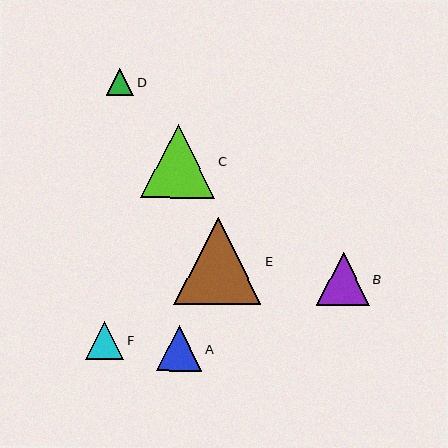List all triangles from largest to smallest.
From largest to smallest: E, C, B, A, F, D.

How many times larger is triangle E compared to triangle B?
Triangle E is approximately 1.7 times the size of triangle B.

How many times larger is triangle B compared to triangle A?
Triangle B is approximately 1.2 times the size of triangle A.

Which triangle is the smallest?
Triangle D is the smallest with a size of approximately 28 pixels.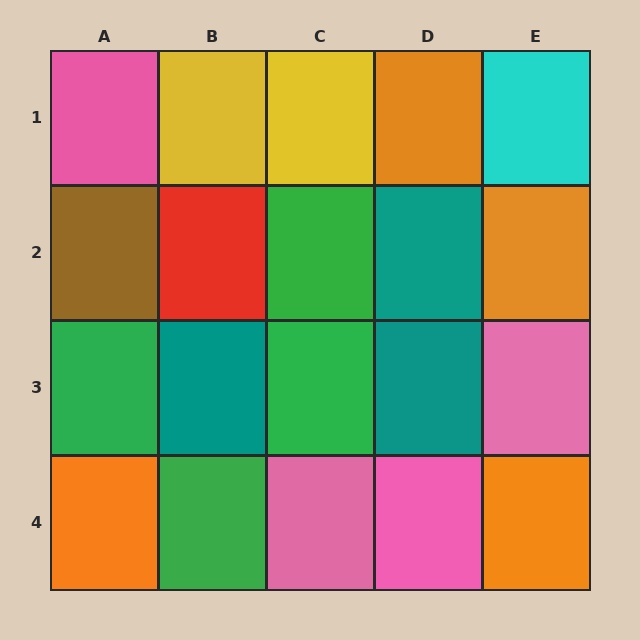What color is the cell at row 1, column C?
Yellow.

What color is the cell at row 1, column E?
Cyan.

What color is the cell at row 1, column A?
Pink.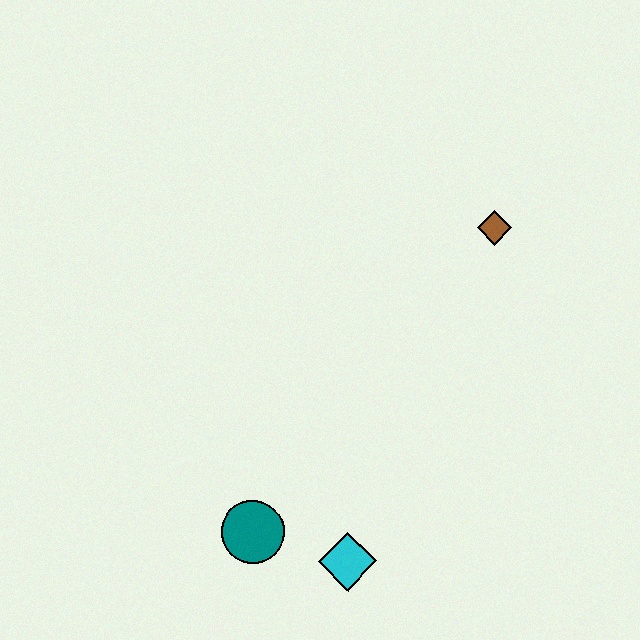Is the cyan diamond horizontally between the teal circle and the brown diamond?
Yes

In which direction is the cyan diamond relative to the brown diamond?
The cyan diamond is below the brown diamond.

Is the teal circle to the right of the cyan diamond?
No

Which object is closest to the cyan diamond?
The teal circle is closest to the cyan diamond.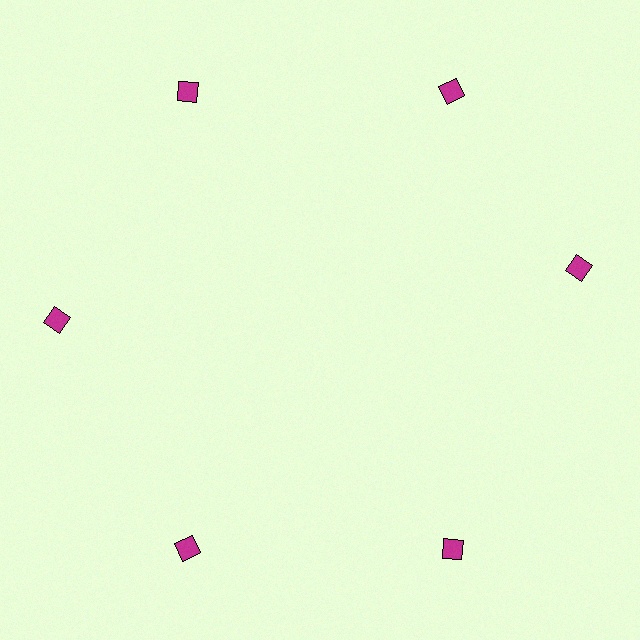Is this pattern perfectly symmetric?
No. The 6 magenta squares are arranged in a ring, but one element near the 3 o'clock position is rotated out of alignment along the ring, breaking the 6-fold rotational symmetry.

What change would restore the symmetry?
The symmetry would be restored by rotating it back into even spacing with its neighbors so that all 6 squares sit at equal angles and equal distance from the center.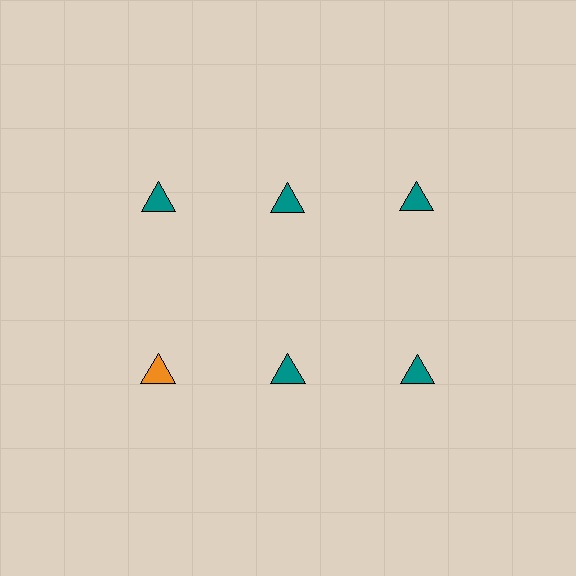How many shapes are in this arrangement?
There are 6 shapes arranged in a grid pattern.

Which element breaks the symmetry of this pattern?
The orange triangle in the second row, leftmost column breaks the symmetry. All other shapes are teal triangles.